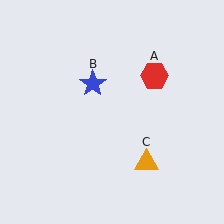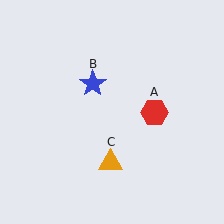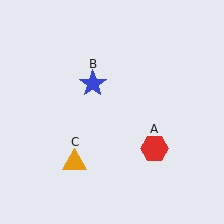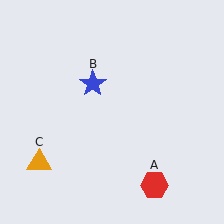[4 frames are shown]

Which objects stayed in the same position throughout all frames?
Blue star (object B) remained stationary.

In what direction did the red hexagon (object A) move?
The red hexagon (object A) moved down.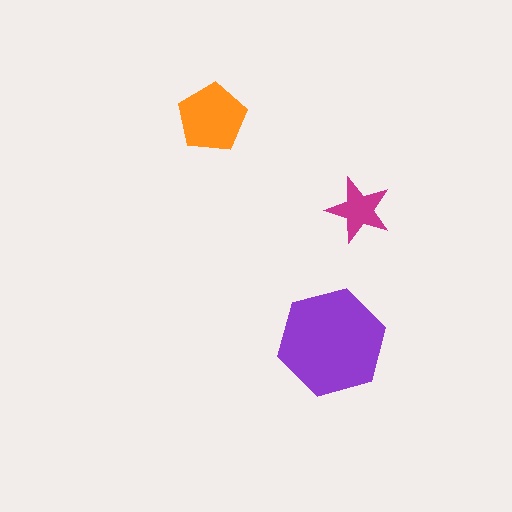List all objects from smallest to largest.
The magenta star, the orange pentagon, the purple hexagon.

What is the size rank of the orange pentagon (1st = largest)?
2nd.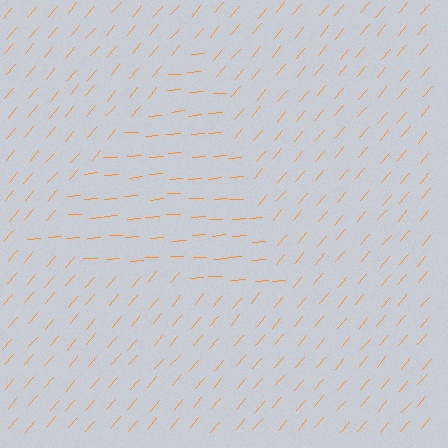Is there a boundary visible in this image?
Yes, there is a texture boundary formed by a change in line orientation.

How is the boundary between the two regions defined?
The boundary is defined purely by a change in line orientation (approximately 45 degrees difference). All lines are the same color and thickness.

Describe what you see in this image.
The image is filled with small orange line segments. A triangle region in the image has lines oriented differently from the surrounding lines, creating a visible texture boundary.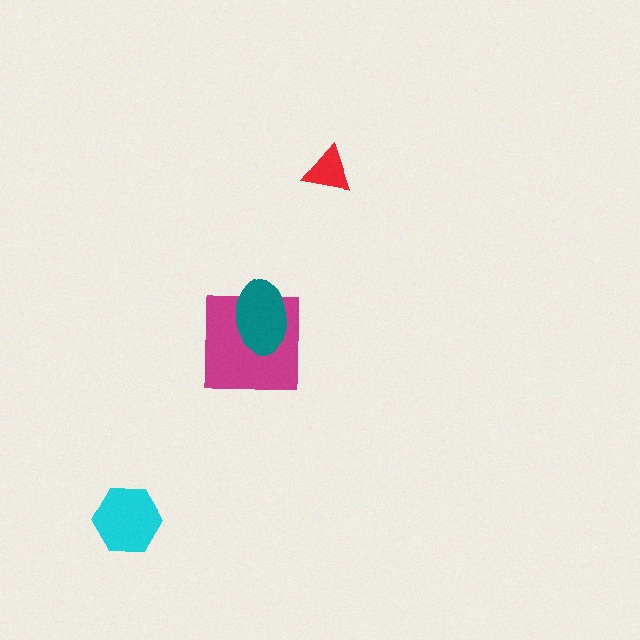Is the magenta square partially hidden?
Yes, it is partially covered by another shape.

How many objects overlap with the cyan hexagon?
0 objects overlap with the cyan hexagon.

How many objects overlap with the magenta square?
1 object overlaps with the magenta square.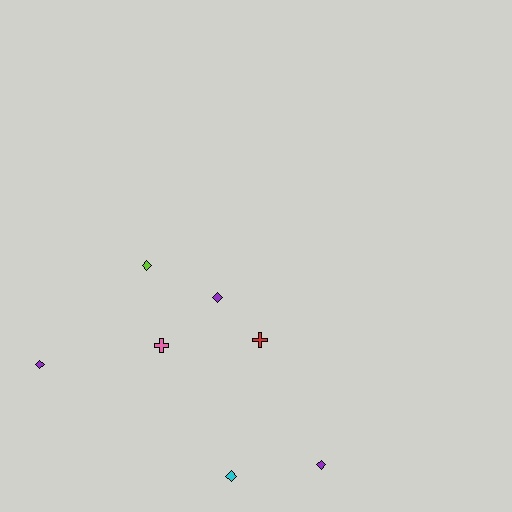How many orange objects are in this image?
There are no orange objects.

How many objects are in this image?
There are 7 objects.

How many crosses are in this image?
There are 2 crosses.